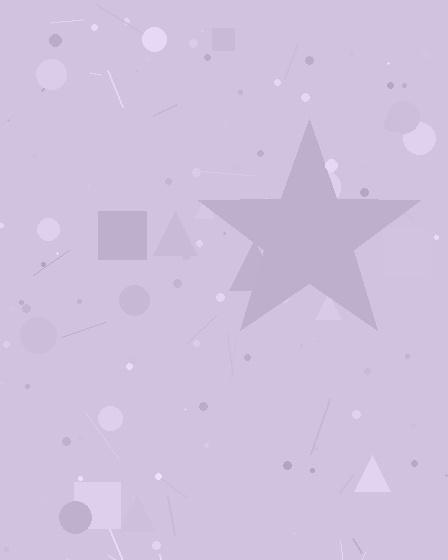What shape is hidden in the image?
A star is hidden in the image.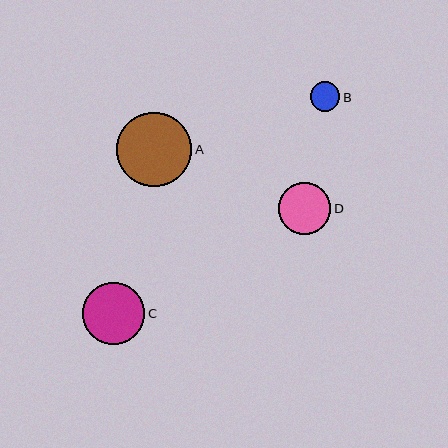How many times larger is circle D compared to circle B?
Circle D is approximately 1.8 times the size of circle B.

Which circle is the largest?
Circle A is the largest with a size of approximately 75 pixels.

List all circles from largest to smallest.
From largest to smallest: A, C, D, B.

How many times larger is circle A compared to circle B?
Circle A is approximately 2.6 times the size of circle B.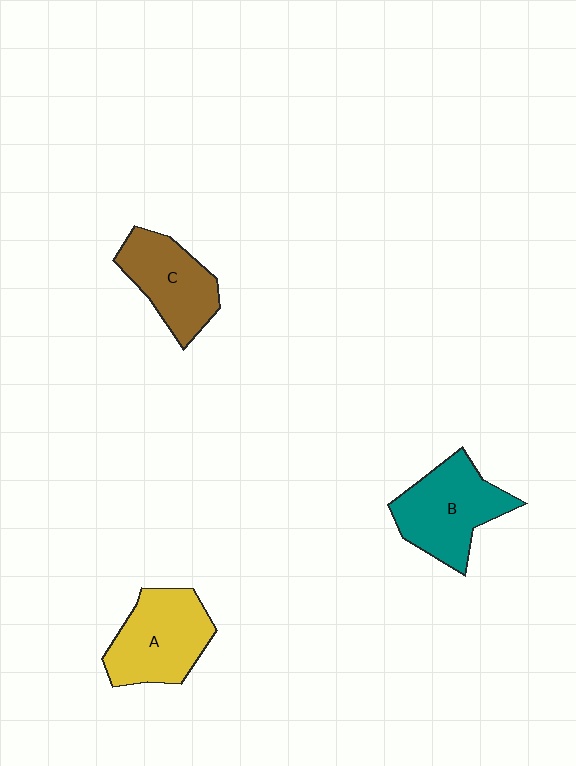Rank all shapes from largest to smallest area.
From largest to smallest: B (teal), A (yellow), C (brown).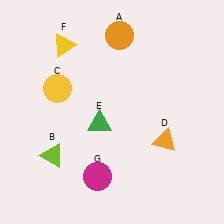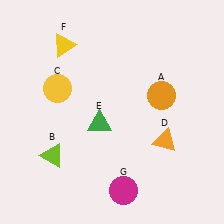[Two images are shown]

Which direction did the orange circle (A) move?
The orange circle (A) moved down.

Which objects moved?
The objects that moved are: the orange circle (A), the magenta circle (G).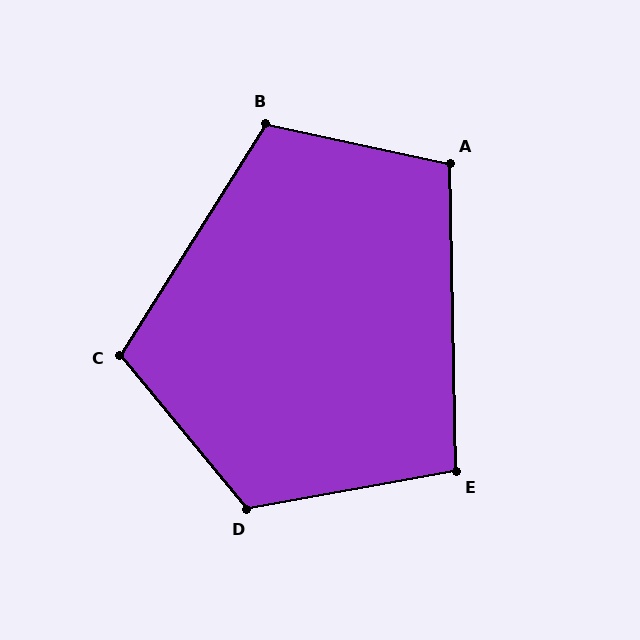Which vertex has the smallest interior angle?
E, at approximately 99 degrees.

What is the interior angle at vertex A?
Approximately 103 degrees (obtuse).